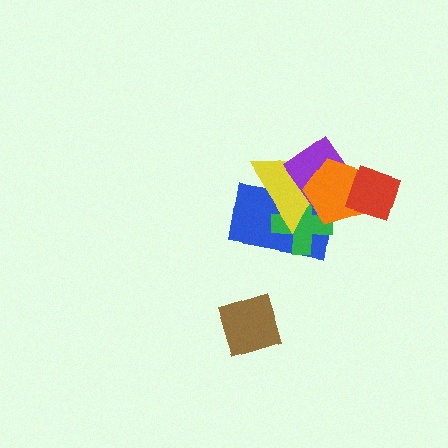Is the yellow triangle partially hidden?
Yes, it is partially covered by another shape.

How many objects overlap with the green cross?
3 objects overlap with the green cross.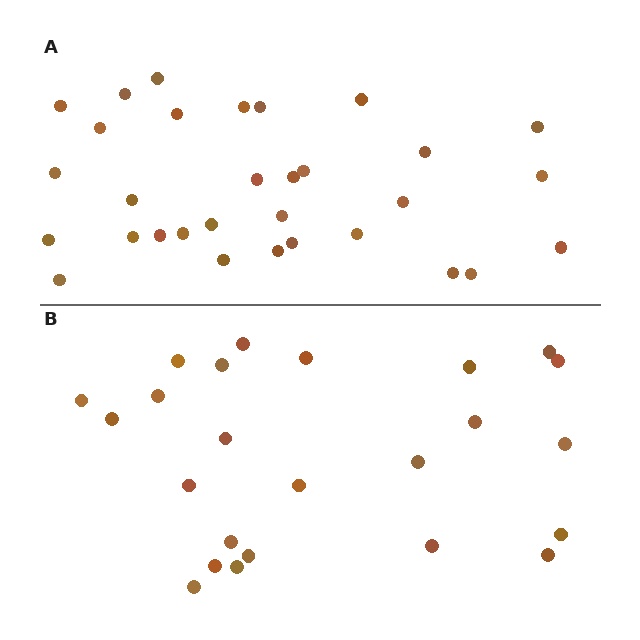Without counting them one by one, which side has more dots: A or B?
Region A (the top region) has more dots.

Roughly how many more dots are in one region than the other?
Region A has roughly 8 or so more dots than region B.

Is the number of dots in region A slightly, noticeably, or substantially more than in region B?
Region A has noticeably more, but not dramatically so. The ratio is roughly 1.3 to 1.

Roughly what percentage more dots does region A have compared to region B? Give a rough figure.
About 30% more.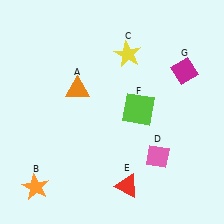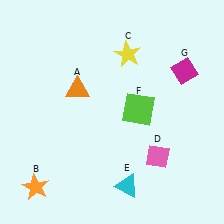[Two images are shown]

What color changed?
The triangle (E) changed from red in Image 1 to cyan in Image 2.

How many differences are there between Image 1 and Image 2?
There is 1 difference between the two images.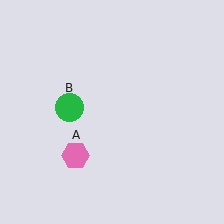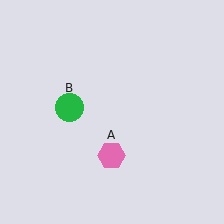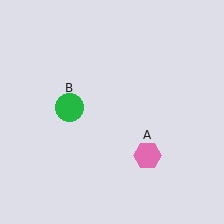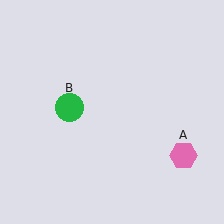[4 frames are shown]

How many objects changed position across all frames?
1 object changed position: pink hexagon (object A).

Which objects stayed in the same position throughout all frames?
Green circle (object B) remained stationary.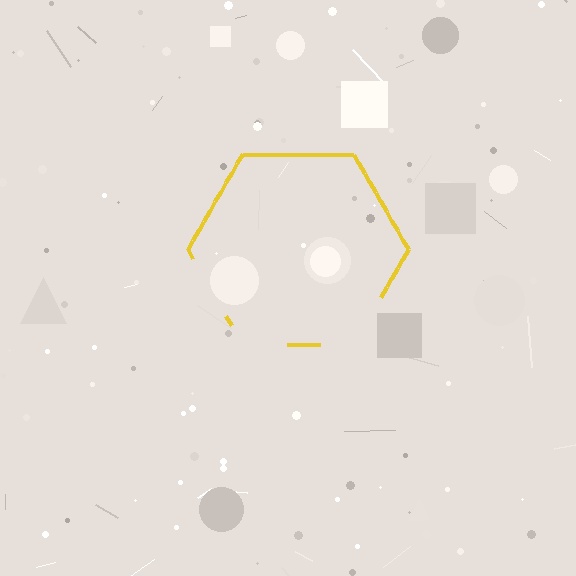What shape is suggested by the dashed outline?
The dashed outline suggests a hexagon.